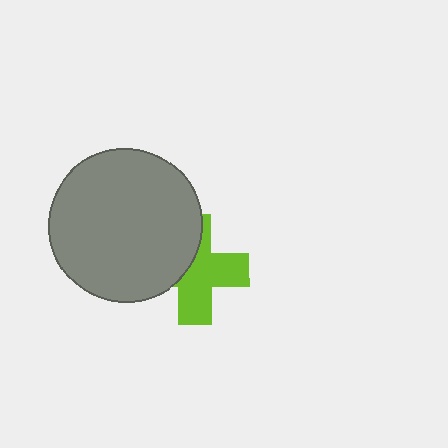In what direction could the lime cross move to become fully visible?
The lime cross could move right. That would shift it out from behind the gray circle entirely.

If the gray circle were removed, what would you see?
You would see the complete lime cross.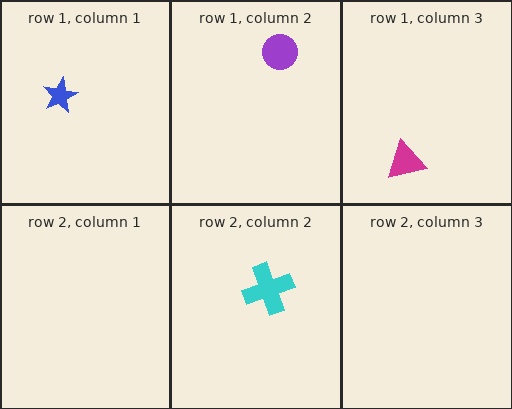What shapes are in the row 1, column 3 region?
The magenta triangle.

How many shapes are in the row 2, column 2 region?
1.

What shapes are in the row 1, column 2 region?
The purple circle.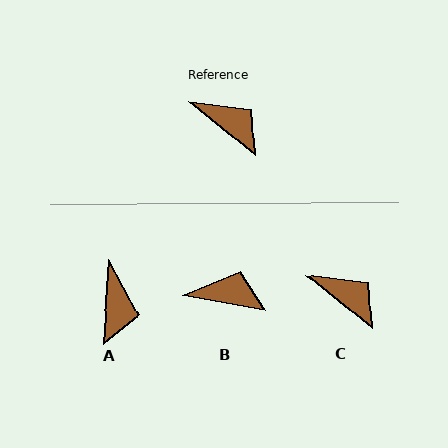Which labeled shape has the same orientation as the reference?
C.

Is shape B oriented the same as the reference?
No, it is off by about 29 degrees.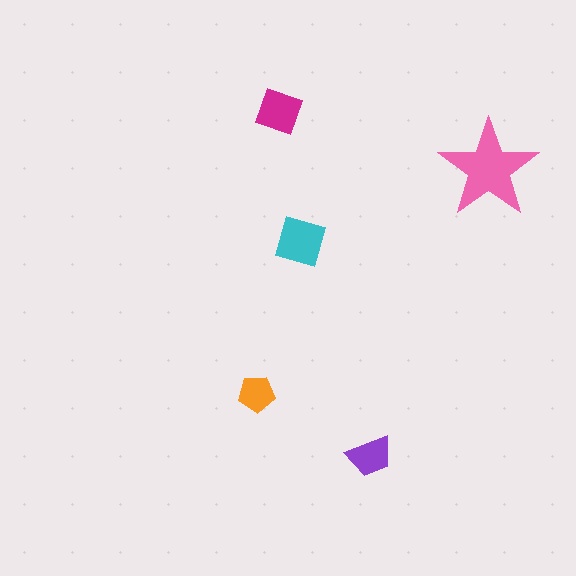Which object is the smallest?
The orange pentagon.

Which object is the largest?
The pink star.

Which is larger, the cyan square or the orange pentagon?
The cyan square.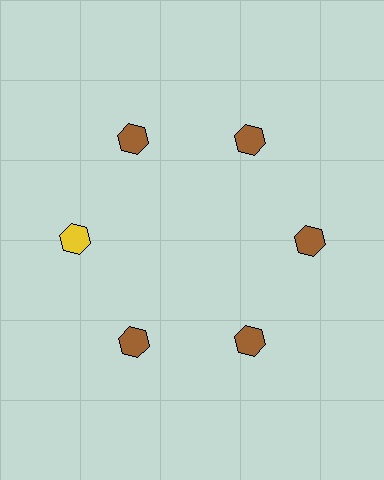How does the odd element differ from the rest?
It has a different color: yellow instead of brown.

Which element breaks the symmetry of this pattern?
The yellow hexagon at roughly the 9 o'clock position breaks the symmetry. All other shapes are brown hexagons.